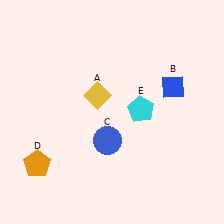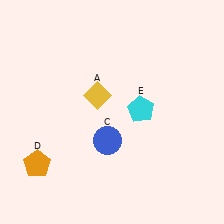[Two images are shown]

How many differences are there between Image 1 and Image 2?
There is 1 difference between the two images.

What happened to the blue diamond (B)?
The blue diamond (B) was removed in Image 2. It was in the top-right area of Image 1.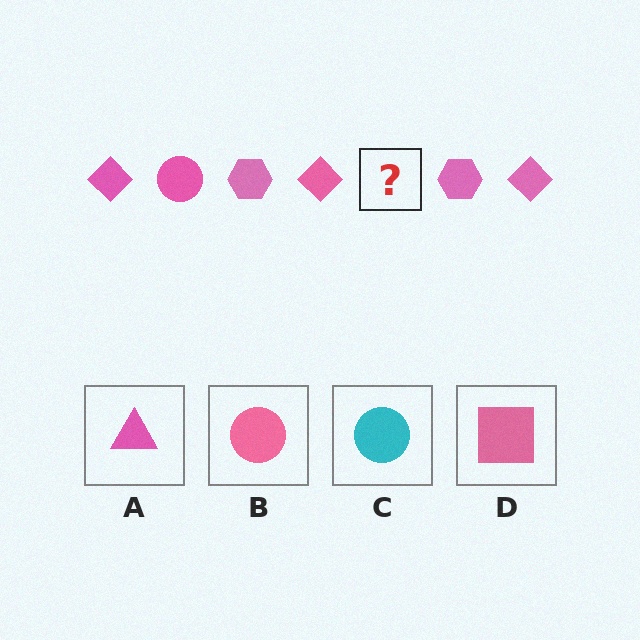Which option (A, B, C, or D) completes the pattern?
B.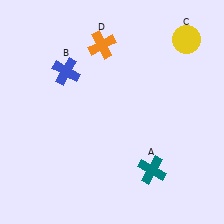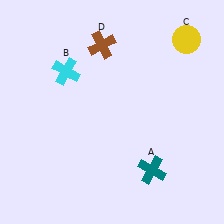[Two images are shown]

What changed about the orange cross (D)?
In Image 1, D is orange. In Image 2, it changed to brown.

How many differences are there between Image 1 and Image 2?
There are 2 differences between the two images.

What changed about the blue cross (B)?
In Image 1, B is blue. In Image 2, it changed to cyan.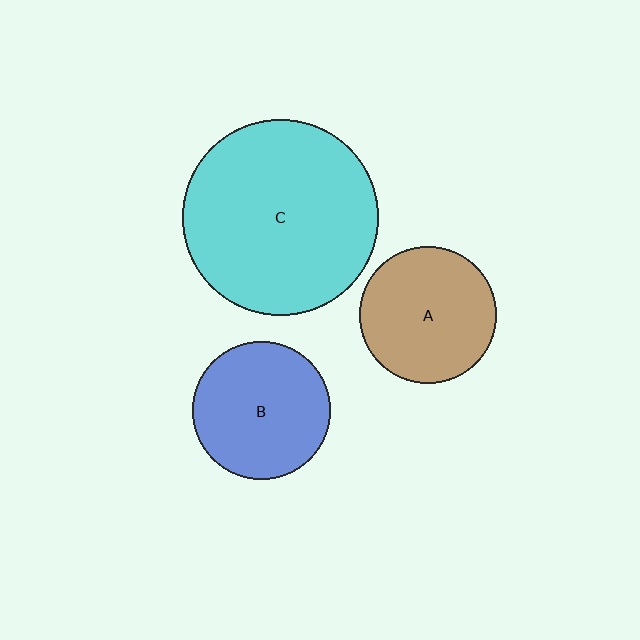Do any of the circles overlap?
No, none of the circles overlap.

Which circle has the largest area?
Circle C (cyan).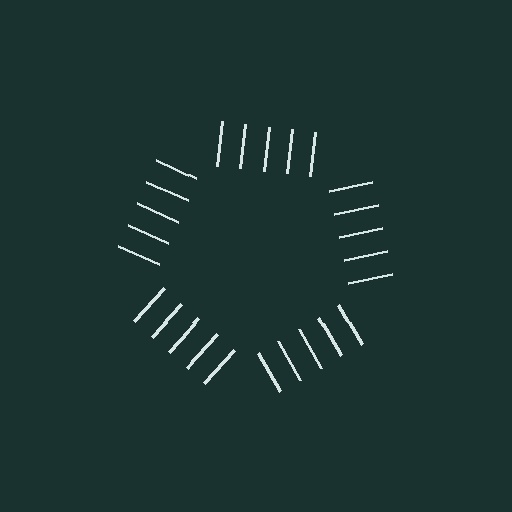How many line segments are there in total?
25 — 5 along each of the 5 edges.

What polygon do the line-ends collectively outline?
An illusory pentagon — the line segments terminate on its edges but no continuous stroke is drawn.